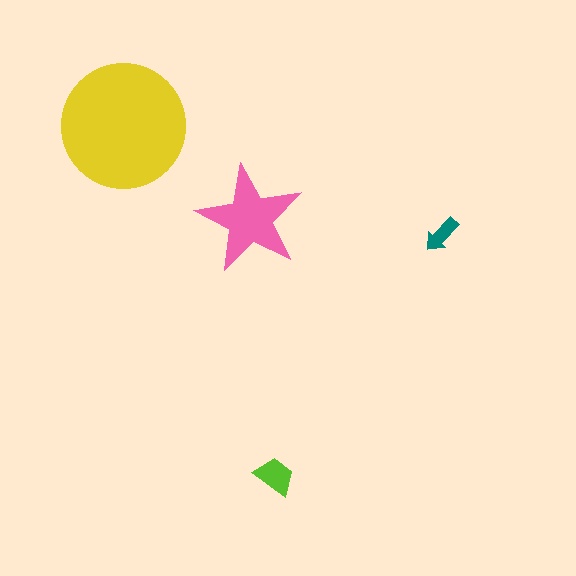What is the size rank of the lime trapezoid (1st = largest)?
3rd.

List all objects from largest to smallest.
The yellow circle, the pink star, the lime trapezoid, the teal arrow.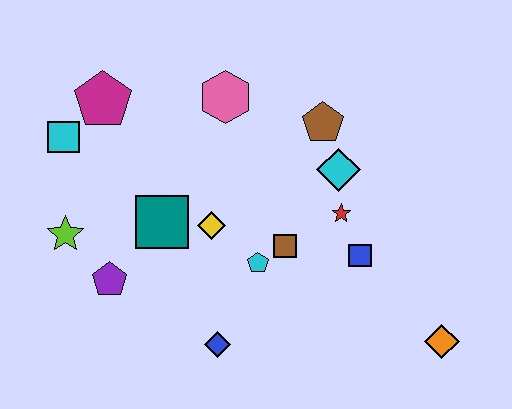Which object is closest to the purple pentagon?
The lime star is closest to the purple pentagon.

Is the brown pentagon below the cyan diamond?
No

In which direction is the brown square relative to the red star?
The brown square is to the left of the red star.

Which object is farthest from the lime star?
The orange diamond is farthest from the lime star.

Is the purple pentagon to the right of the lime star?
Yes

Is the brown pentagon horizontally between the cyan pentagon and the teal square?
No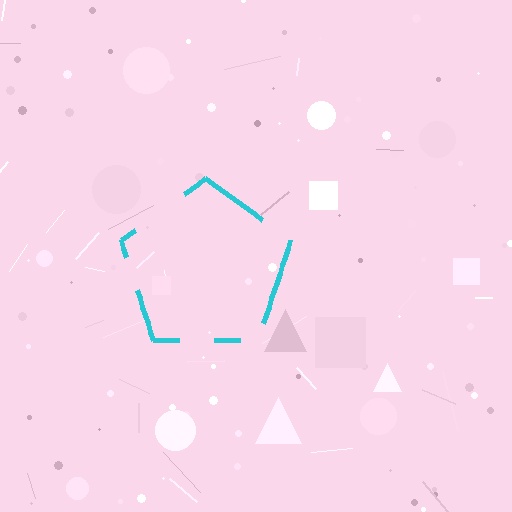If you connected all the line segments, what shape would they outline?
They would outline a pentagon.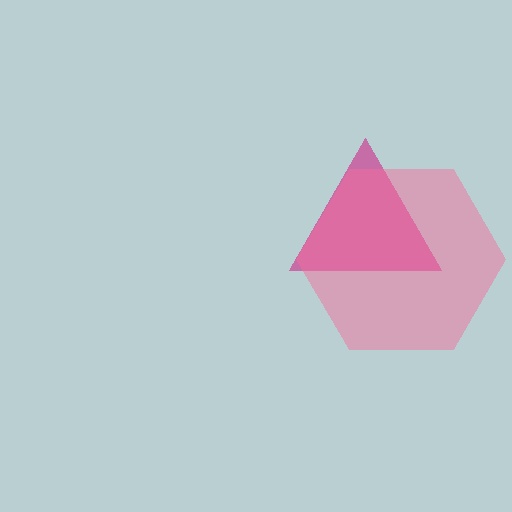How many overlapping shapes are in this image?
There are 2 overlapping shapes in the image.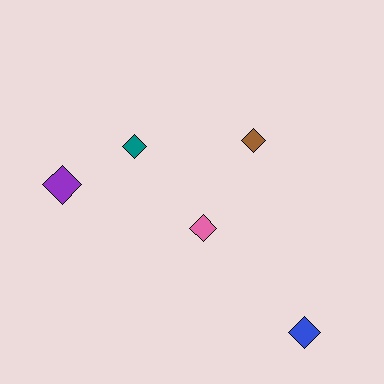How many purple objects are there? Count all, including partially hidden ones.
There is 1 purple object.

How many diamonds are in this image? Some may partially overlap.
There are 5 diamonds.